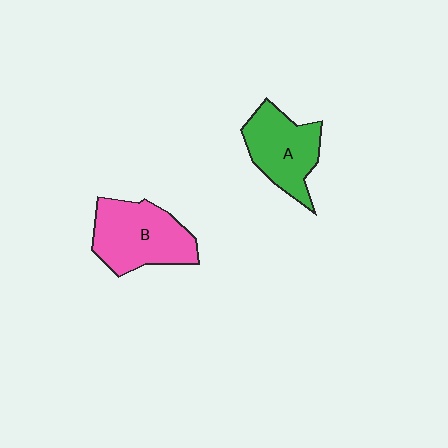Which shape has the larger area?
Shape B (pink).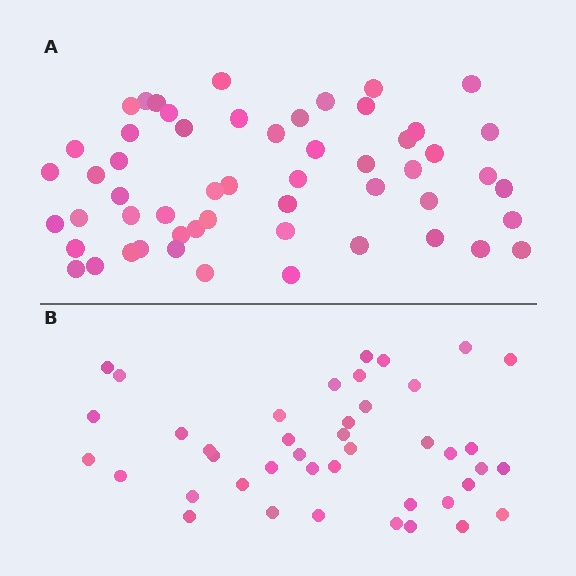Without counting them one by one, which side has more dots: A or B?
Region A (the top region) has more dots.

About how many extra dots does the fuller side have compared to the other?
Region A has approximately 15 more dots than region B.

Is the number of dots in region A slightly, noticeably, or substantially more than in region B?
Region A has noticeably more, but not dramatically so. The ratio is roughly 1.3 to 1.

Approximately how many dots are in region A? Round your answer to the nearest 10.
About 60 dots. (The exact count is 55, which rounds to 60.)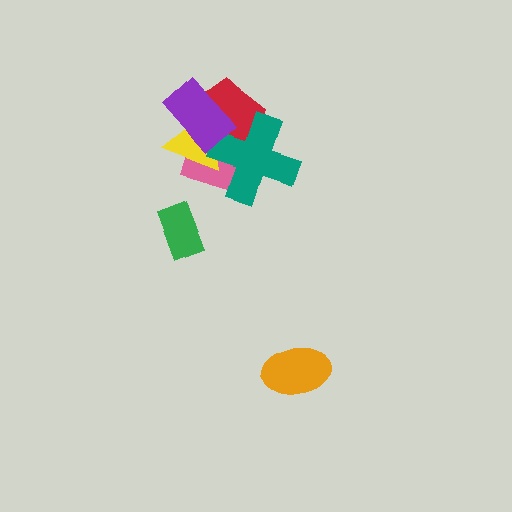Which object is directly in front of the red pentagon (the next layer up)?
The yellow triangle is directly in front of the red pentagon.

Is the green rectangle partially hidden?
No, no other shape covers it.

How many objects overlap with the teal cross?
4 objects overlap with the teal cross.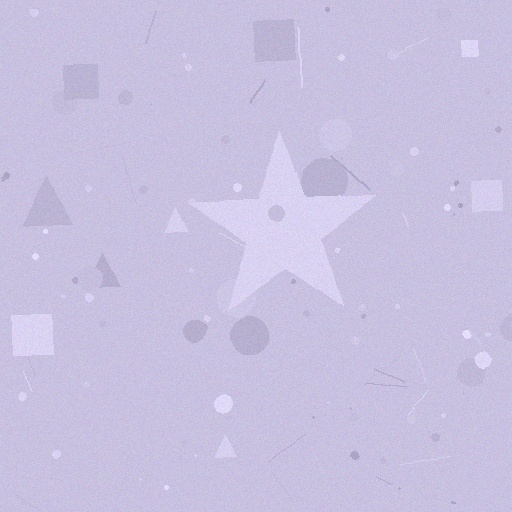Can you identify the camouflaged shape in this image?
The camouflaged shape is a star.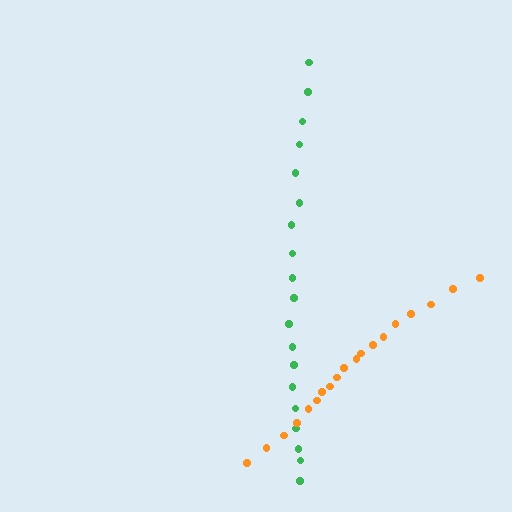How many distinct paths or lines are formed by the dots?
There are 2 distinct paths.